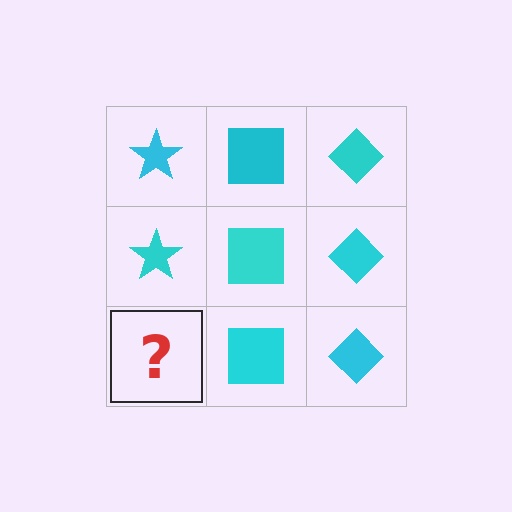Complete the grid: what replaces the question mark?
The question mark should be replaced with a cyan star.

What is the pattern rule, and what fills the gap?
The rule is that each column has a consistent shape. The gap should be filled with a cyan star.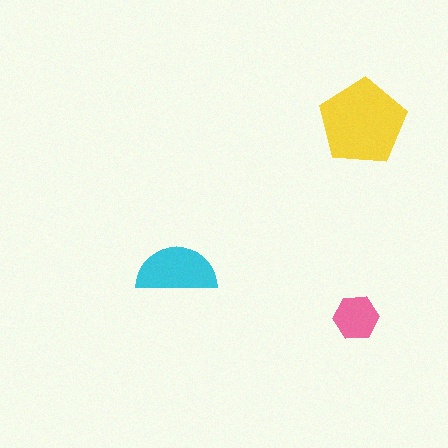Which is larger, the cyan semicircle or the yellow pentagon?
The yellow pentagon.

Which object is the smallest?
The pink hexagon.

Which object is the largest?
The yellow pentagon.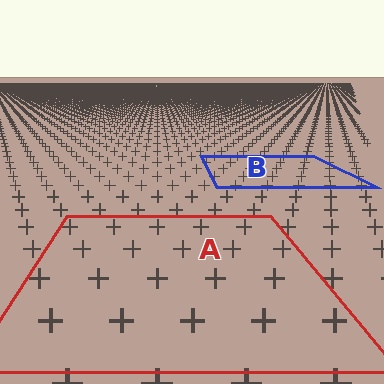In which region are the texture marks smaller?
The texture marks are smaller in region B, because it is farther away.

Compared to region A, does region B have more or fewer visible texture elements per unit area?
Region B has more texture elements per unit area — they are packed more densely because it is farther away.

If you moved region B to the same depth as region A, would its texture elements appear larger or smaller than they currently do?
They would appear larger. At a closer depth, the same texture elements are projected at a bigger on-screen size.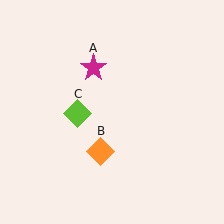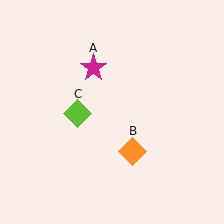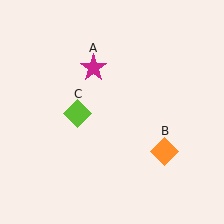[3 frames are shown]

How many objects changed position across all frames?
1 object changed position: orange diamond (object B).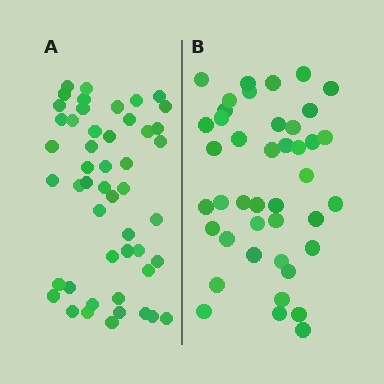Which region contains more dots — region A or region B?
Region A (the left region) has more dots.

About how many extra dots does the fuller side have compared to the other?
Region A has roughly 8 or so more dots than region B.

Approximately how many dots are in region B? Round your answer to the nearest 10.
About 40 dots. (The exact count is 42, which rounds to 40.)